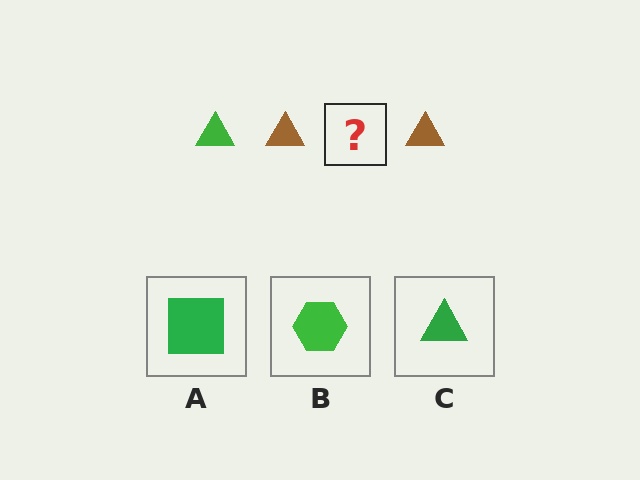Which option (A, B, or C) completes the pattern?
C.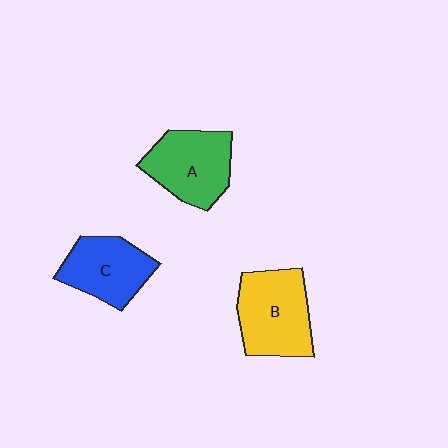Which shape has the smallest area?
Shape C (blue).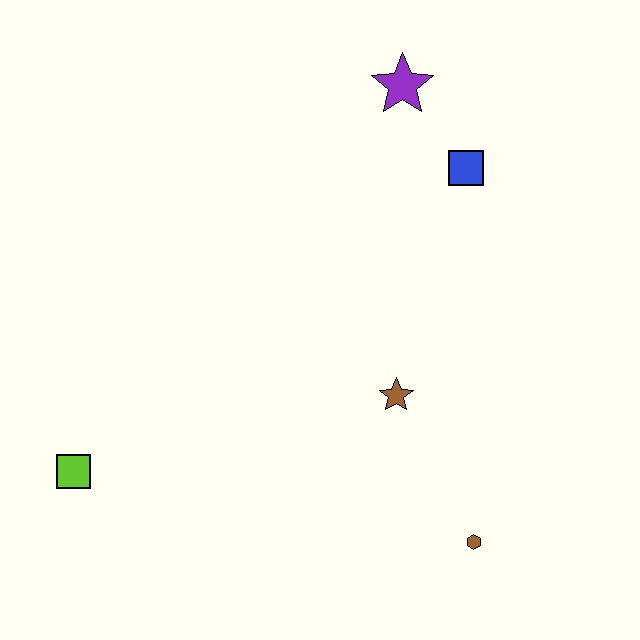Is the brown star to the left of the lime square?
No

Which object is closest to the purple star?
The blue square is closest to the purple star.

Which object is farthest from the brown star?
The lime square is farthest from the brown star.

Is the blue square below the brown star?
No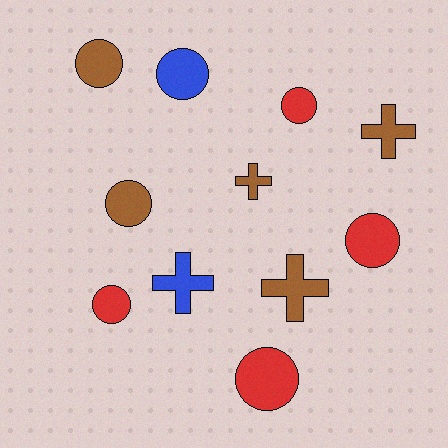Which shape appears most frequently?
Circle, with 7 objects.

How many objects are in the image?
There are 11 objects.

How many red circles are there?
There are 4 red circles.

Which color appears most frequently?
Brown, with 5 objects.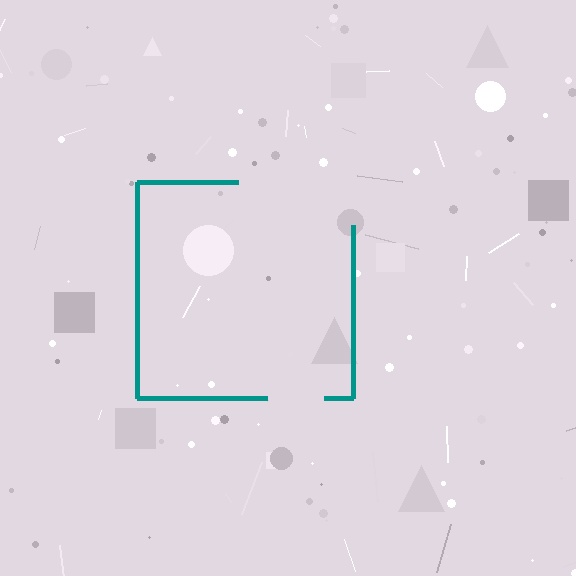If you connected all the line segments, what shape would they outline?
They would outline a square.